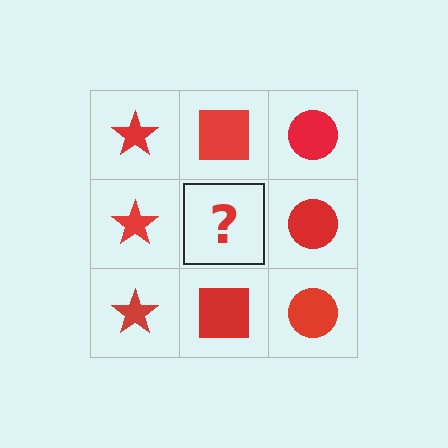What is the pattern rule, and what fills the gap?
The rule is that each column has a consistent shape. The gap should be filled with a red square.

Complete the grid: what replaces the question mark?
The question mark should be replaced with a red square.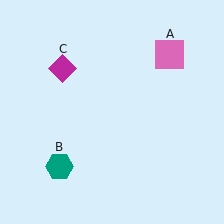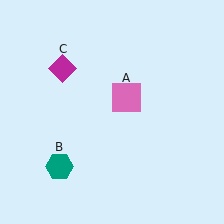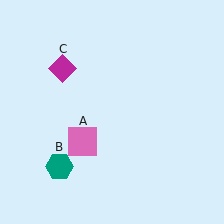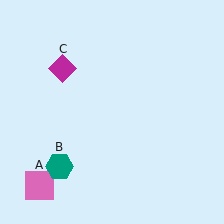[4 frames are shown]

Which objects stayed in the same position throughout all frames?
Teal hexagon (object B) and magenta diamond (object C) remained stationary.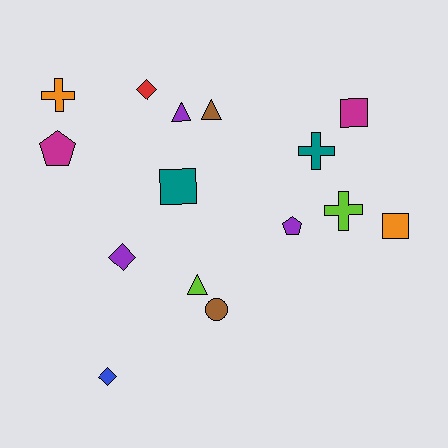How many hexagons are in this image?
There are no hexagons.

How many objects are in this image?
There are 15 objects.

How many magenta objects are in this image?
There are 2 magenta objects.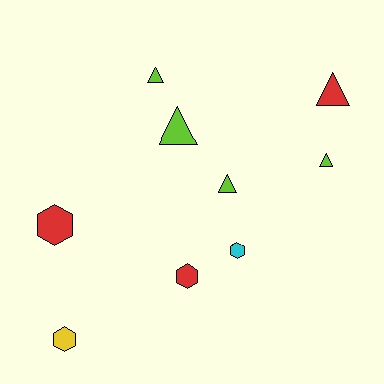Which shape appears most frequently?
Triangle, with 5 objects.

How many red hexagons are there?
There are 2 red hexagons.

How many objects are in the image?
There are 9 objects.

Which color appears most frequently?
Lime, with 4 objects.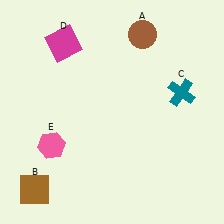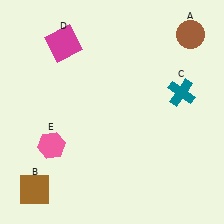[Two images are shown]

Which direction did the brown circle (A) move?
The brown circle (A) moved right.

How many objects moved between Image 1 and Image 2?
1 object moved between the two images.